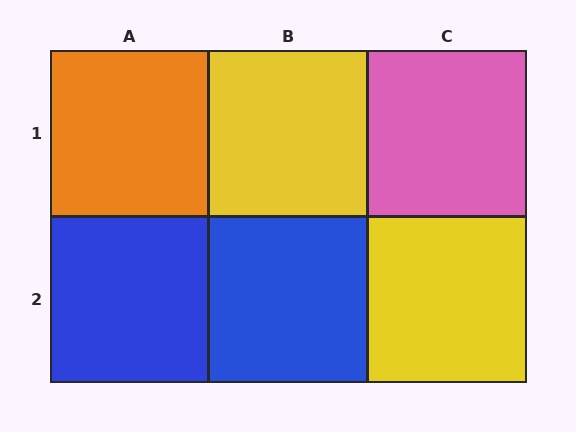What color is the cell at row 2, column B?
Blue.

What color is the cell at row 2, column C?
Yellow.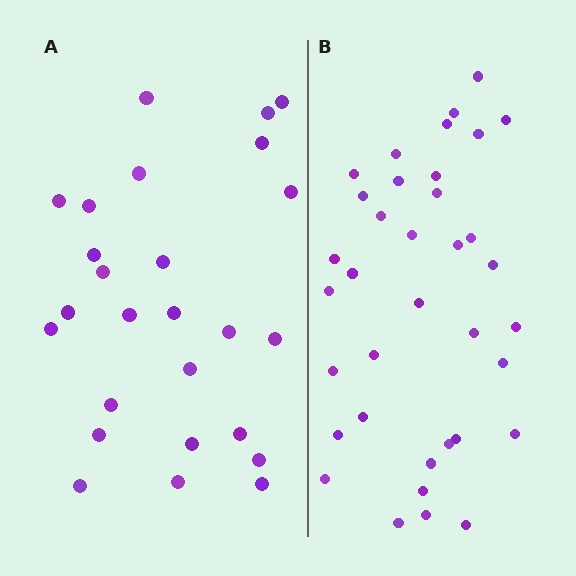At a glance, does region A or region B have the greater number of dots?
Region B (the right region) has more dots.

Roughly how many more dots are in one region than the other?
Region B has roughly 10 or so more dots than region A.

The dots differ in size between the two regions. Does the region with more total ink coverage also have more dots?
No. Region A has more total ink coverage because its dots are larger, but region B actually contains more individual dots. Total area can be misleading — the number of items is what matters here.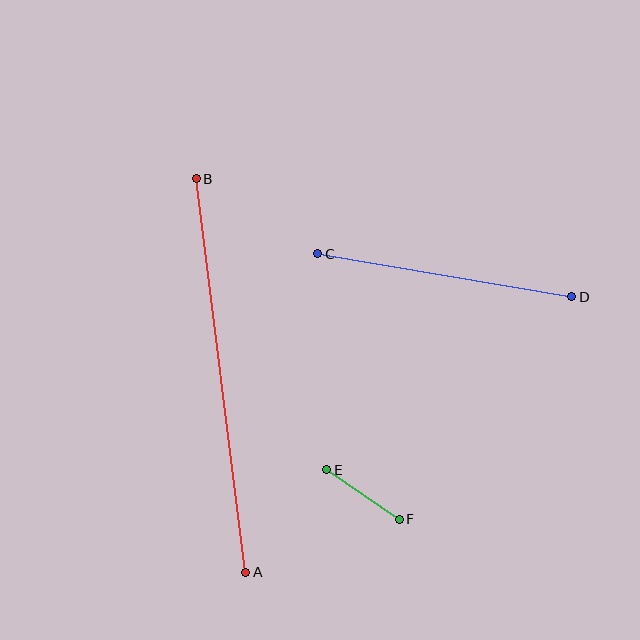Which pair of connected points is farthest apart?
Points A and B are farthest apart.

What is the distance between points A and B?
The distance is approximately 396 pixels.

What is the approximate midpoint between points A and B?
The midpoint is at approximately (221, 376) pixels.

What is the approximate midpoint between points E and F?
The midpoint is at approximately (363, 494) pixels.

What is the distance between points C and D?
The distance is approximately 257 pixels.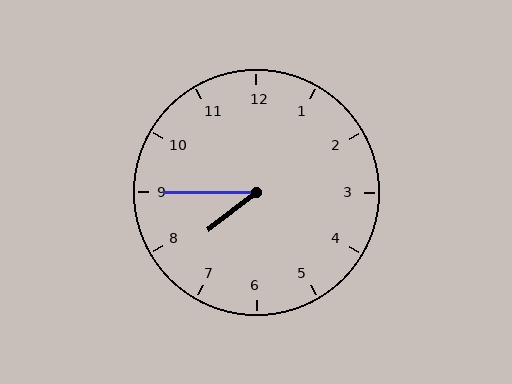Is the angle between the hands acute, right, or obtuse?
It is acute.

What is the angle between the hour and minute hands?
Approximately 38 degrees.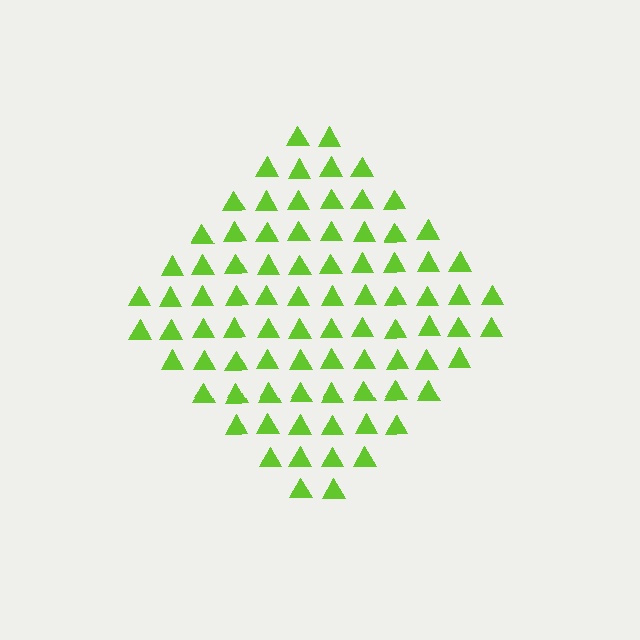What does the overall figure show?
The overall figure shows a diamond.